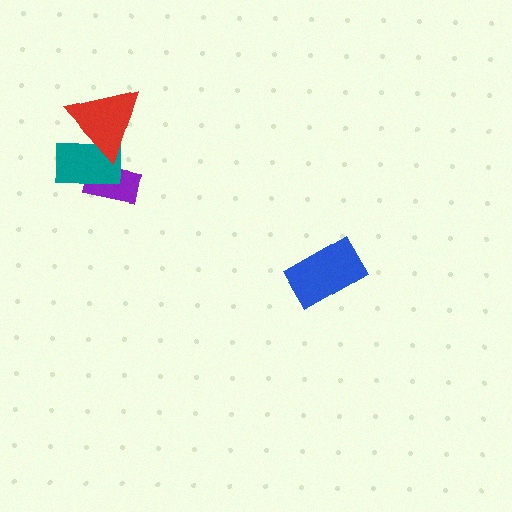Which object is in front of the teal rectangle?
The red triangle is in front of the teal rectangle.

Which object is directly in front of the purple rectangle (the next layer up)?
The teal rectangle is directly in front of the purple rectangle.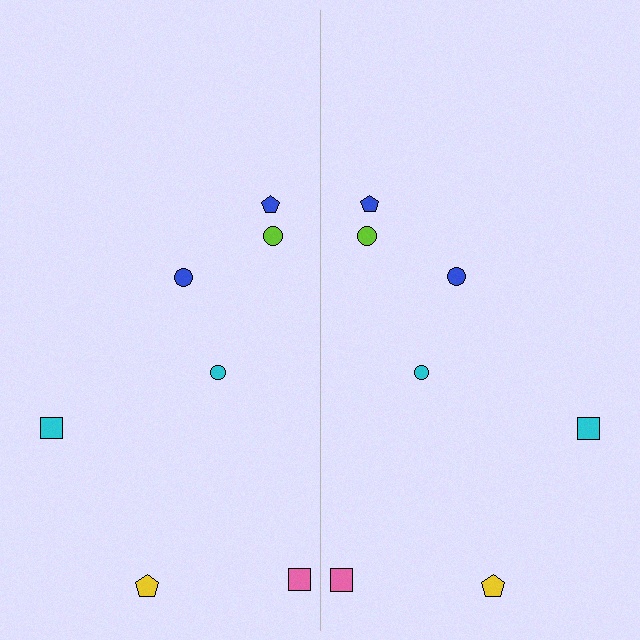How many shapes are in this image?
There are 14 shapes in this image.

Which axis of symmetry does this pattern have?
The pattern has a vertical axis of symmetry running through the center of the image.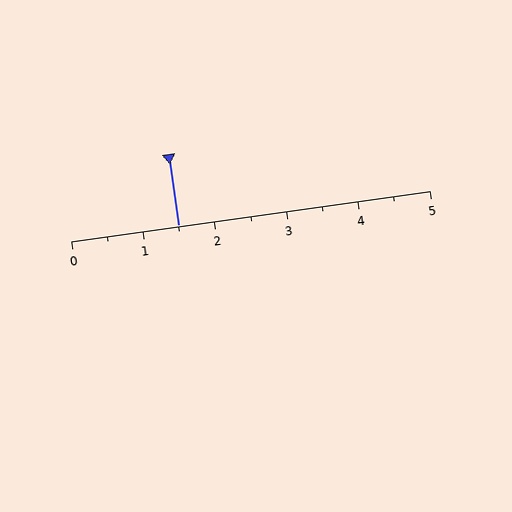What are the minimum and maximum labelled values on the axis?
The axis runs from 0 to 5.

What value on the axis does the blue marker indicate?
The marker indicates approximately 1.5.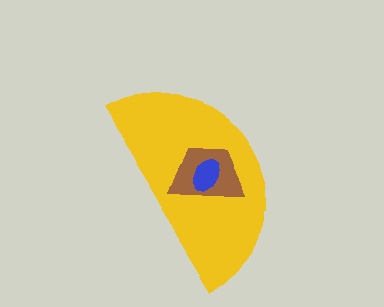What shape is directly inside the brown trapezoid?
The blue ellipse.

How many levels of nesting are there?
3.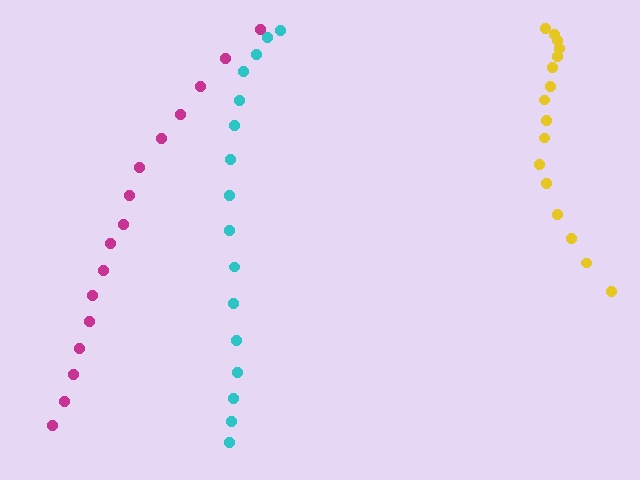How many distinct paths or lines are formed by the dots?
There are 3 distinct paths.